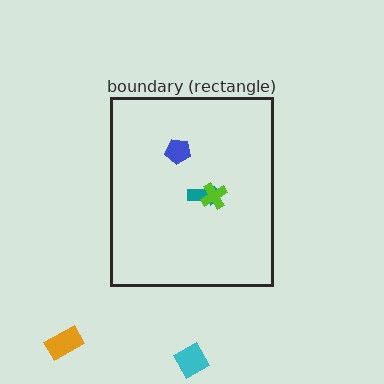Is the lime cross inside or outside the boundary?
Inside.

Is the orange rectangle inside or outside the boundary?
Outside.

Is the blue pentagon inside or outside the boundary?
Inside.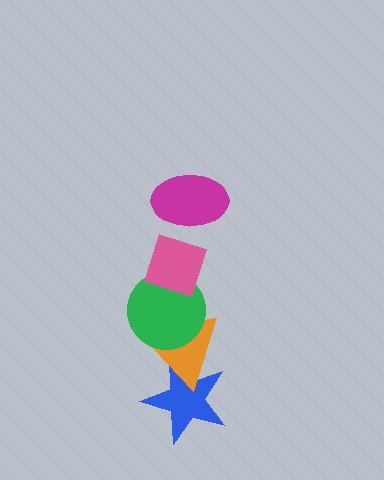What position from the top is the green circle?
The green circle is 3rd from the top.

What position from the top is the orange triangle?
The orange triangle is 4th from the top.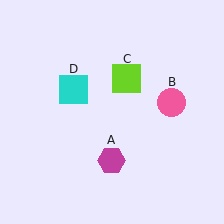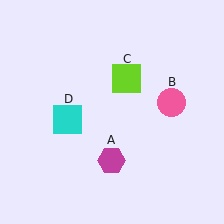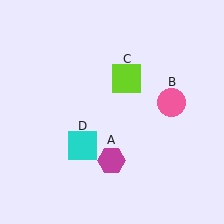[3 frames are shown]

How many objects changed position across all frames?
1 object changed position: cyan square (object D).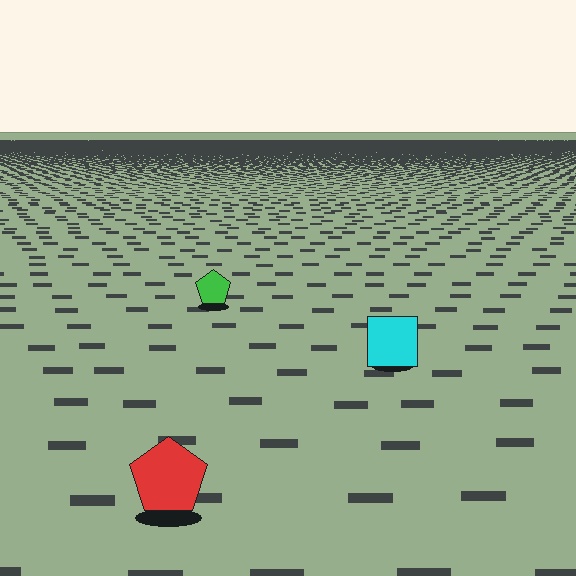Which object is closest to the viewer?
The red pentagon is closest. The texture marks near it are larger and more spread out.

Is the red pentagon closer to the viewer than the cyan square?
Yes. The red pentagon is closer — you can tell from the texture gradient: the ground texture is coarser near it.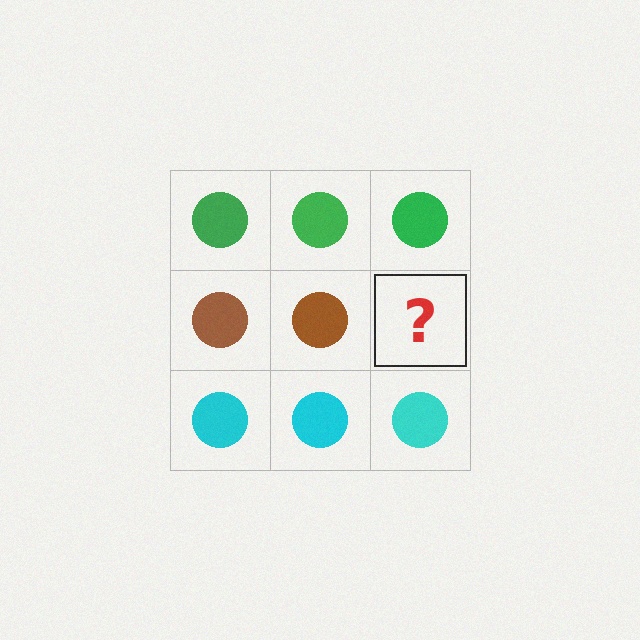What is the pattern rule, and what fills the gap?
The rule is that each row has a consistent color. The gap should be filled with a brown circle.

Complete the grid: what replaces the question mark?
The question mark should be replaced with a brown circle.